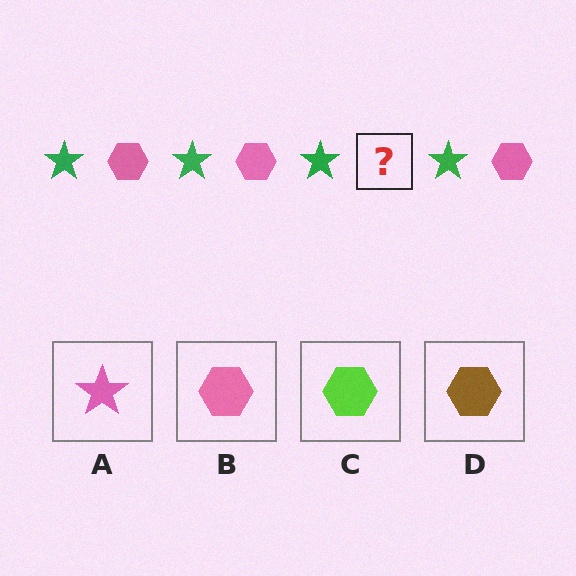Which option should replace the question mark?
Option B.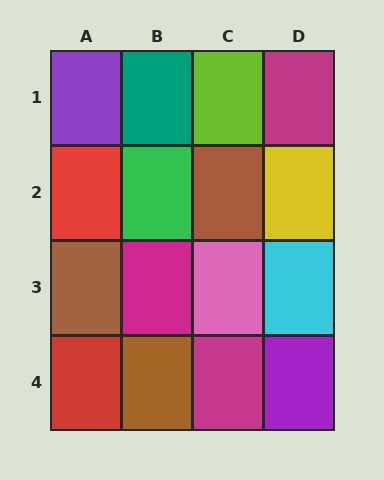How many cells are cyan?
1 cell is cyan.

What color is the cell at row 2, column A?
Red.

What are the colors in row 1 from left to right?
Purple, teal, lime, magenta.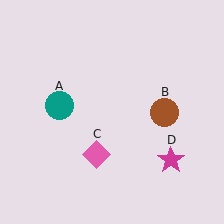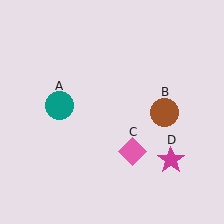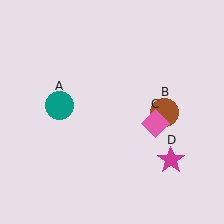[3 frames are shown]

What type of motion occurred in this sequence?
The pink diamond (object C) rotated counterclockwise around the center of the scene.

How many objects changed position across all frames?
1 object changed position: pink diamond (object C).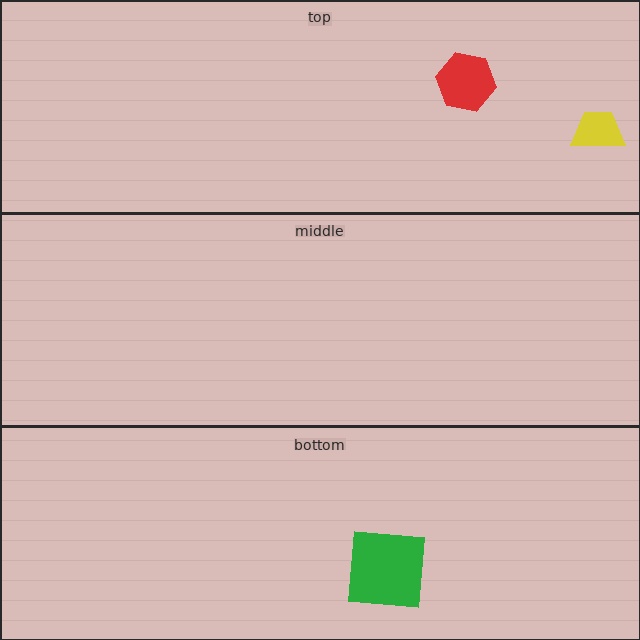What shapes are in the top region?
The red hexagon, the yellow trapezoid.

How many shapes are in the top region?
2.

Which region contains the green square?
The bottom region.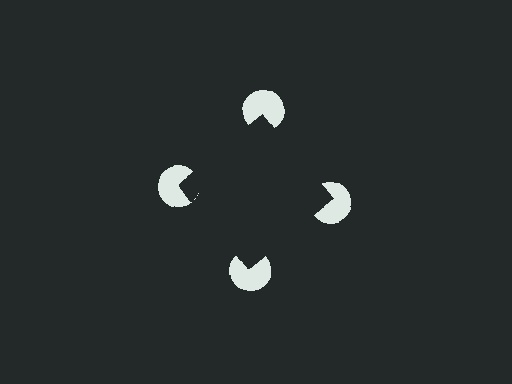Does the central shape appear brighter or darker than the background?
It typically appears slightly darker than the background, even though no actual brightness change is drawn.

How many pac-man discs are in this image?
There are 4 — one at each vertex of the illusory square.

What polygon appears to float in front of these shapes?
An illusory square — its edges are inferred from the aligned wedge cuts in the pac-man discs, not physically drawn.